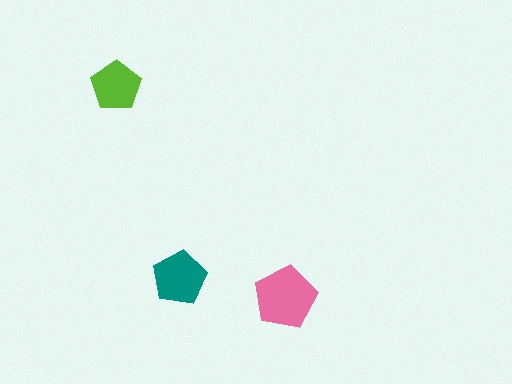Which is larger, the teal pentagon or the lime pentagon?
The teal one.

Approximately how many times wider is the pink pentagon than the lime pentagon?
About 1.5 times wider.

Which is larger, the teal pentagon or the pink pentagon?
The pink one.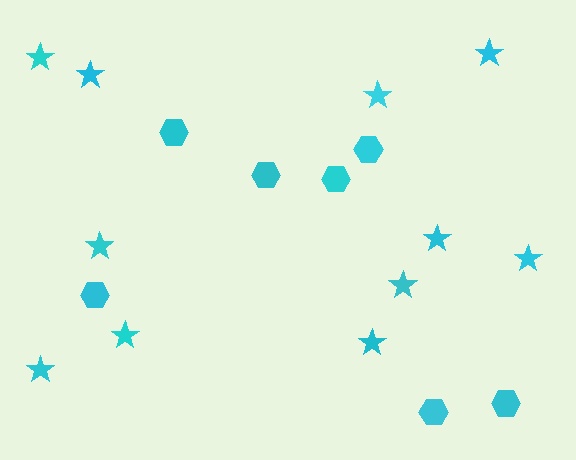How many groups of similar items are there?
There are 2 groups: one group of stars (11) and one group of hexagons (7).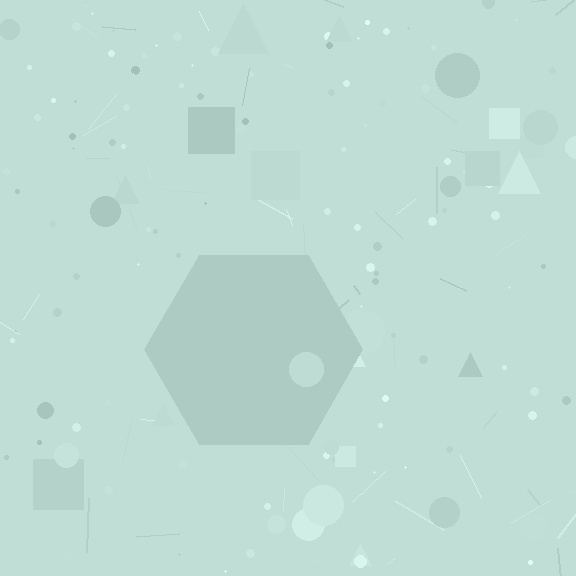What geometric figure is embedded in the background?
A hexagon is embedded in the background.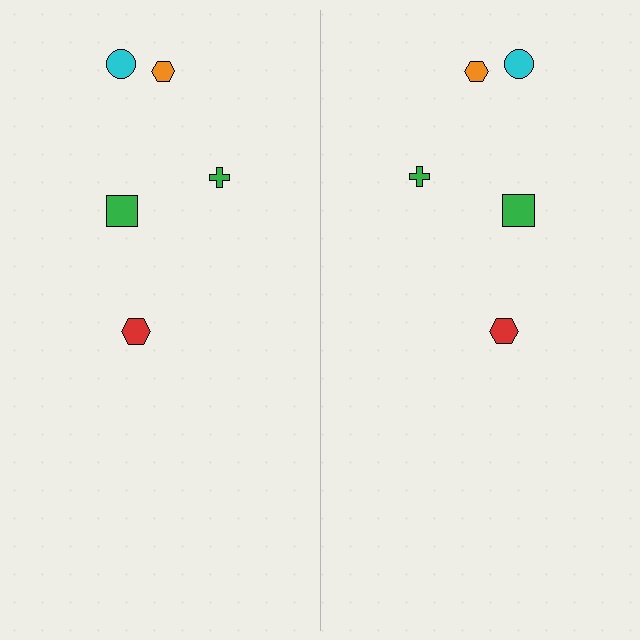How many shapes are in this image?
There are 10 shapes in this image.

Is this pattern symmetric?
Yes, this pattern has bilateral (reflection) symmetry.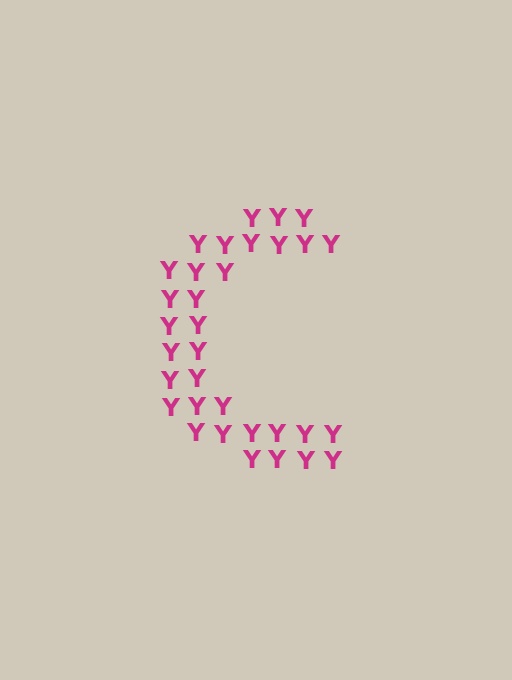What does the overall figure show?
The overall figure shows the letter C.